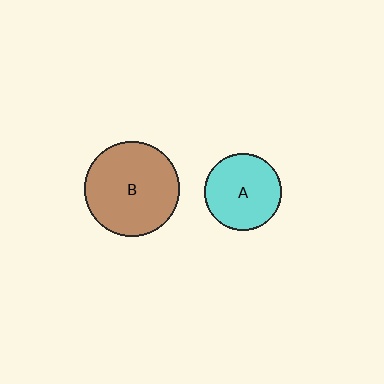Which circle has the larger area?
Circle B (brown).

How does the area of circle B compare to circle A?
Approximately 1.5 times.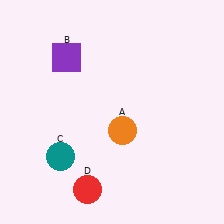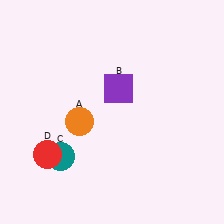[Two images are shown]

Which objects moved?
The objects that moved are: the orange circle (A), the purple square (B), the red circle (D).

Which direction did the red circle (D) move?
The red circle (D) moved left.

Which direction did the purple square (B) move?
The purple square (B) moved right.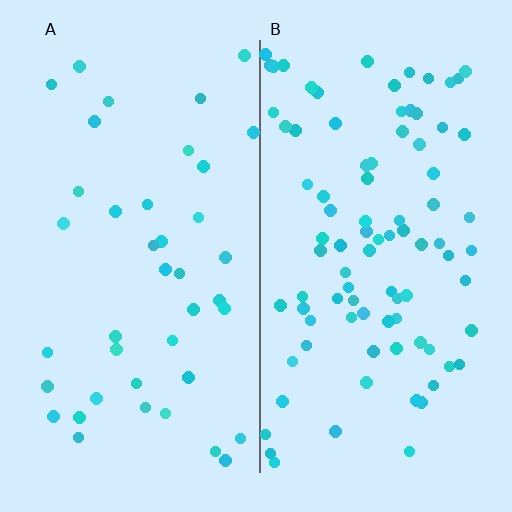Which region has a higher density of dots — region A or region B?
B (the right).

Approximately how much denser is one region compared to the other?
Approximately 2.2× — region B over region A.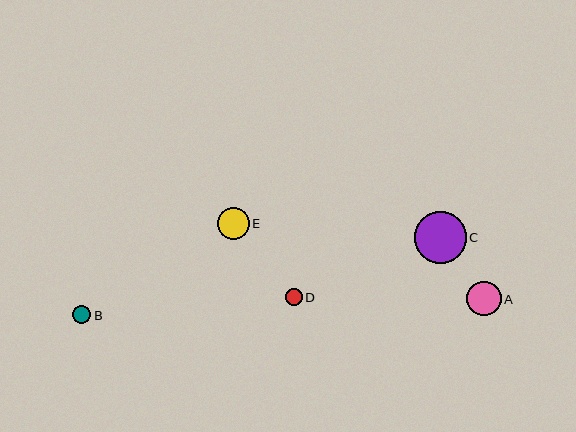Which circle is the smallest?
Circle D is the smallest with a size of approximately 17 pixels.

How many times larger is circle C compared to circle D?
Circle C is approximately 3.1 times the size of circle D.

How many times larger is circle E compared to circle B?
Circle E is approximately 1.7 times the size of circle B.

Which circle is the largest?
Circle C is the largest with a size of approximately 52 pixels.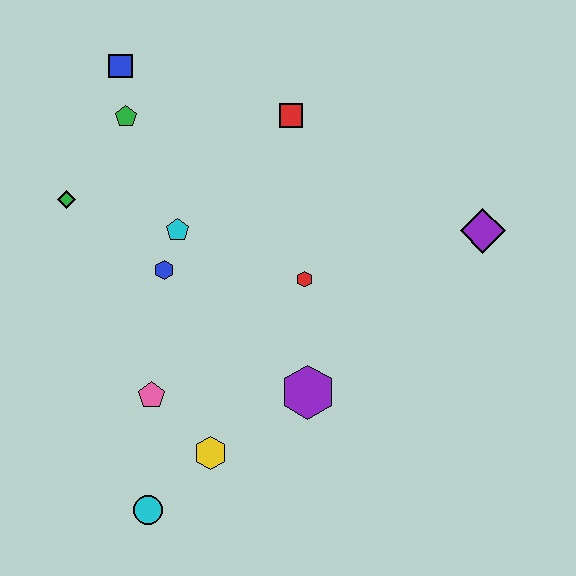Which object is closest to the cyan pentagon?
The blue hexagon is closest to the cyan pentagon.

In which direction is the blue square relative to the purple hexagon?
The blue square is above the purple hexagon.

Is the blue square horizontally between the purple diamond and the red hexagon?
No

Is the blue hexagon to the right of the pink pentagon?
Yes